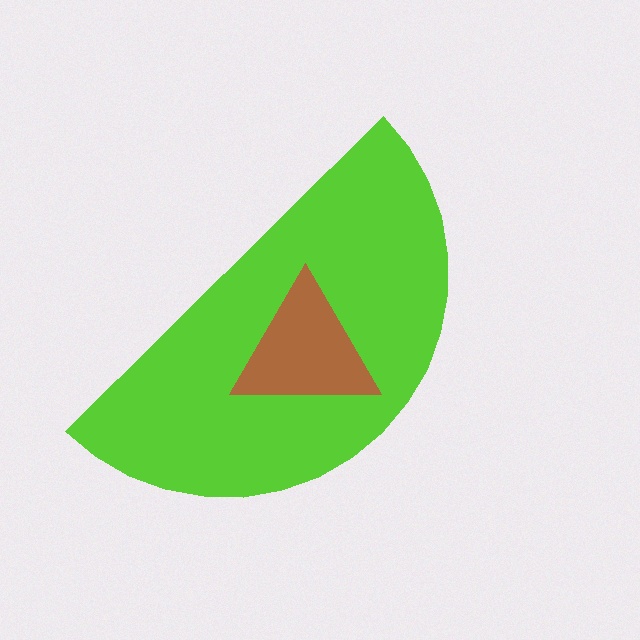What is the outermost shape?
The lime semicircle.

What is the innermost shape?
The brown triangle.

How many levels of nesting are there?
2.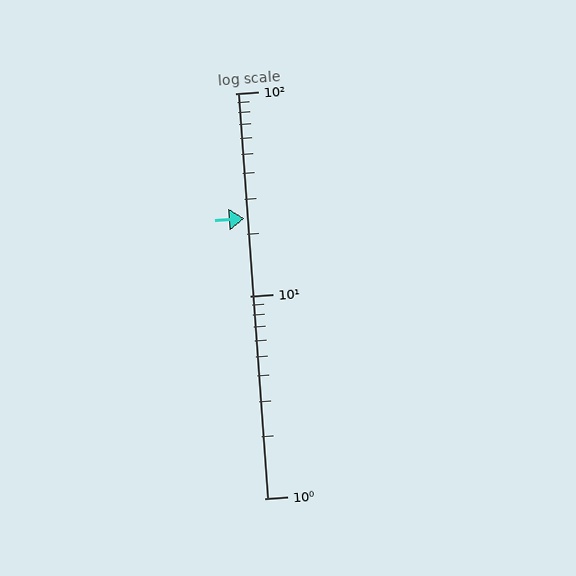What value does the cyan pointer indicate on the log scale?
The pointer indicates approximately 24.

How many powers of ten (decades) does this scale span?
The scale spans 2 decades, from 1 to 100.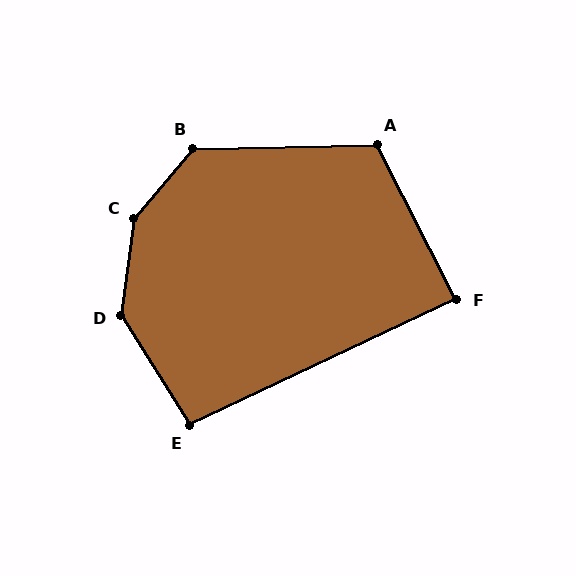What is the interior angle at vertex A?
Approximately 116 degrees (obtuse).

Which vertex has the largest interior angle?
C, at approximately 148 degrees.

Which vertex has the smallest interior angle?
F, at approximately 88 degrees.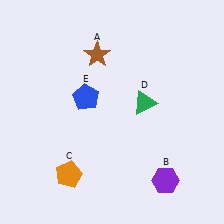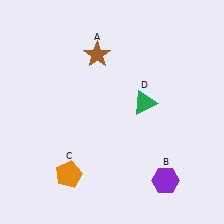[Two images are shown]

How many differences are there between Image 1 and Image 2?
There is 1 difference between the two images.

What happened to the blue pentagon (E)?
The blue pentagon (E) was removed in Image 2. It was in the top-left area of Image 1.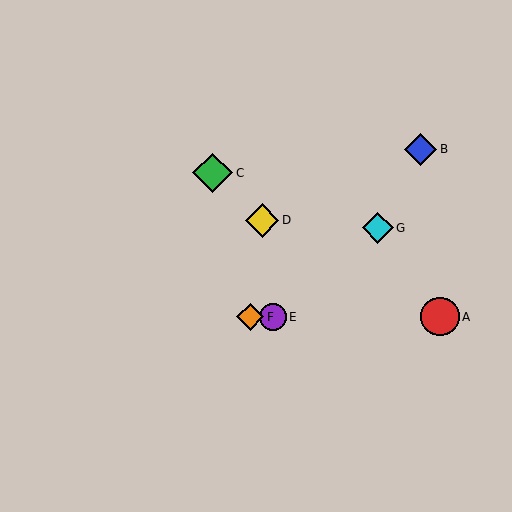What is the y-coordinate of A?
Object A is at y≈317.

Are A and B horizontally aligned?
No, A is at y≈317 and B is at y≈149.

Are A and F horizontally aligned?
Yes, both are at y≈317.